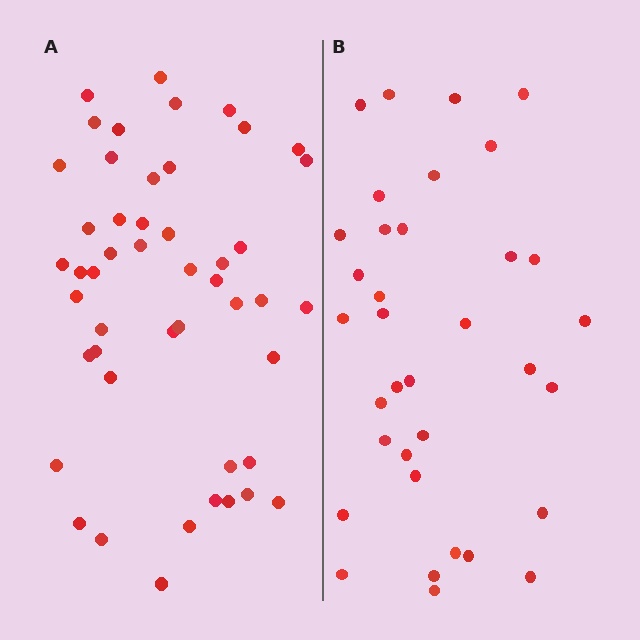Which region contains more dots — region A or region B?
Region A (the left region) has more dots.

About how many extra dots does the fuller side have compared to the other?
Region A has approximately 15 more dots than region B.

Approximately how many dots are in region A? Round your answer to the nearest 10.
About 50 dots. (The exact count is 48, which rounds to 50.)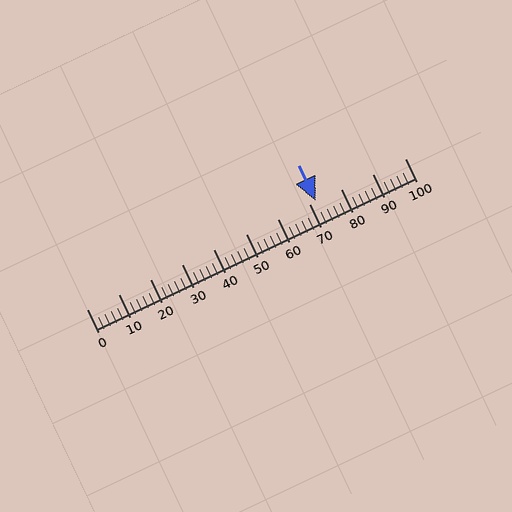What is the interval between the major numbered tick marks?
The major tick marks are spaced 10 units apart.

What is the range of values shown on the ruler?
The ruler shows values from 0 to 100.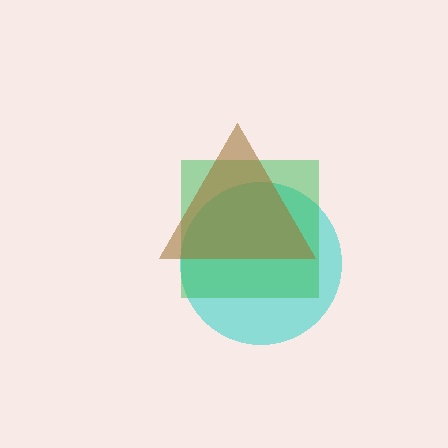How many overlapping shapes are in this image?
There are 3 overlapping shapes in the image.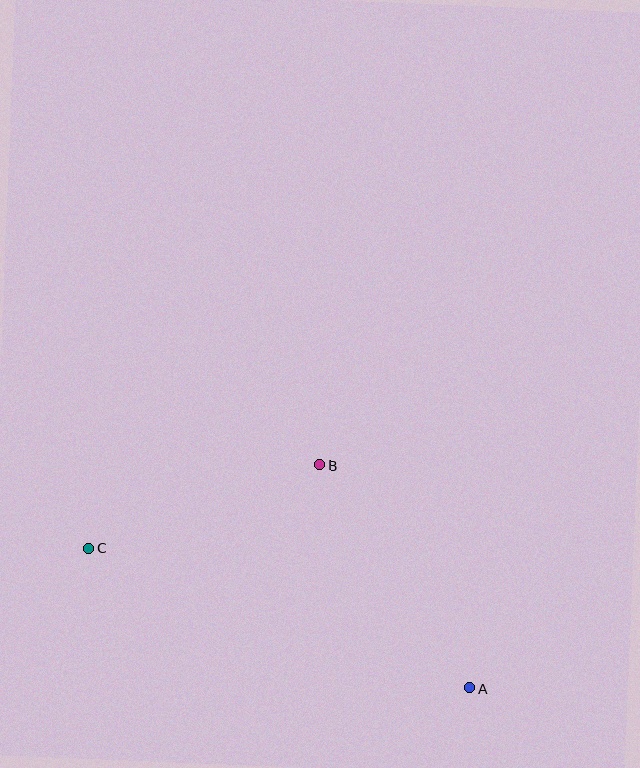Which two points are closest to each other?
Points B and C are closest to each other.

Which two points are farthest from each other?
Points A and C are farthest from each other.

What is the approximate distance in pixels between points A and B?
The distance between A and B is approximately 269 pixels.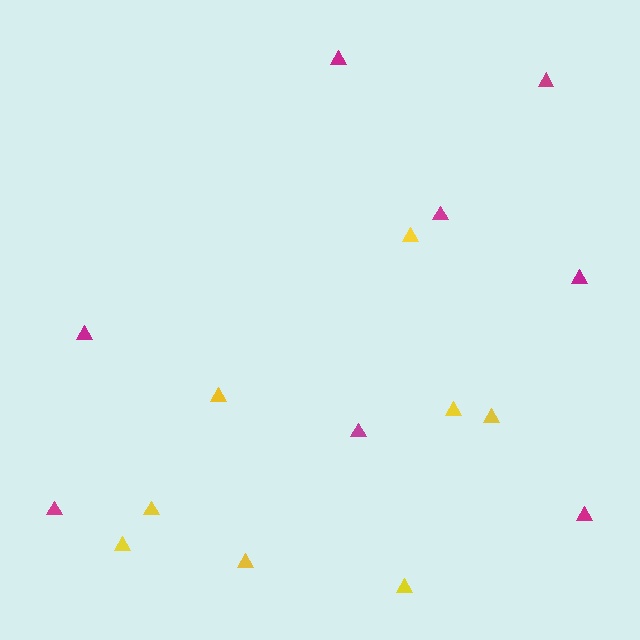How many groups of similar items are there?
There are 2 groups: one group of magenta triangles (8) and one group of yellow triangles (8).